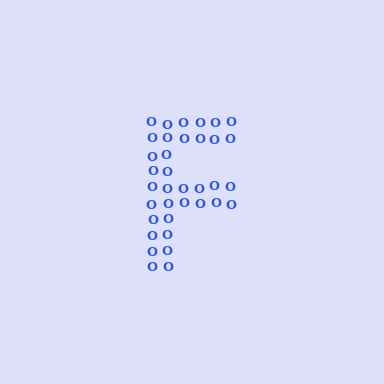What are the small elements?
The small elements are letter O's.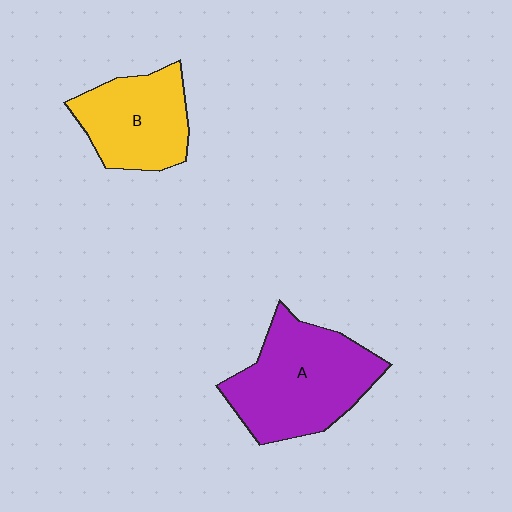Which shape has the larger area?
Shape A (purple).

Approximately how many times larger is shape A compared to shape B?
Approximately 1.4 times.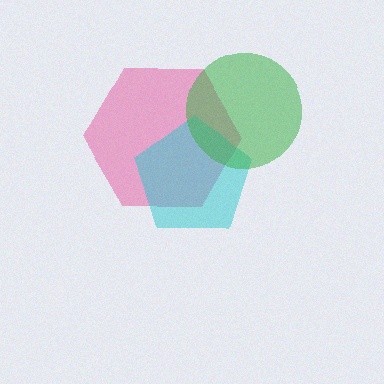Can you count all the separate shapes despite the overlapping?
Yes, there are 3 separate shapes.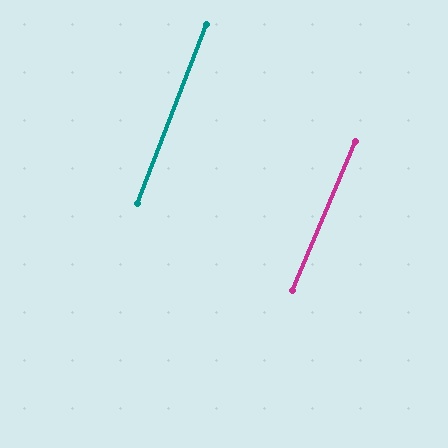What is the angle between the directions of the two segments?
Approximately 2 degrees.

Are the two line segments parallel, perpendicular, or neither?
Parallel — their directions differ by only 1.6°.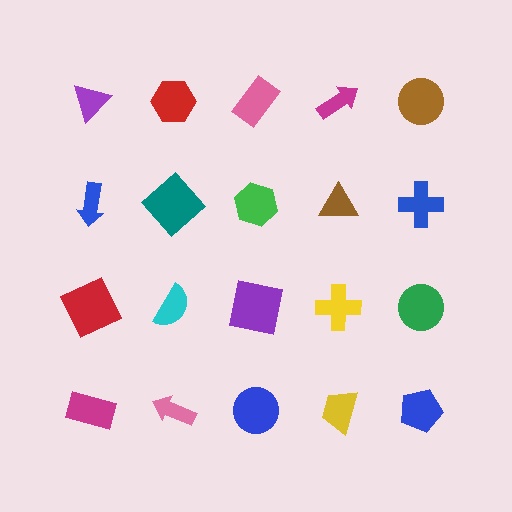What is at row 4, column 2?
A pink arrow.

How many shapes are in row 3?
5 shapes.